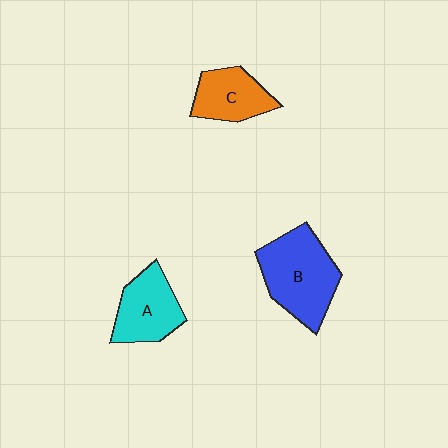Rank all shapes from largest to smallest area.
From largest to smallest: B (blue), A (cyan), C (orange).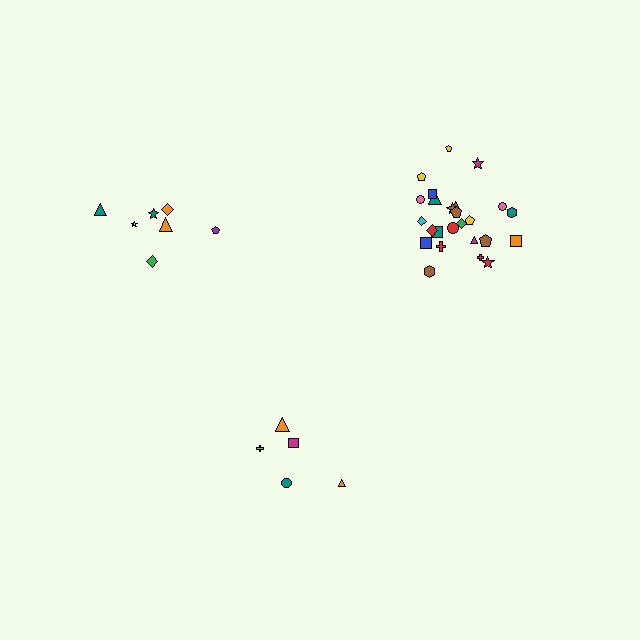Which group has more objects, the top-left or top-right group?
The top-right group.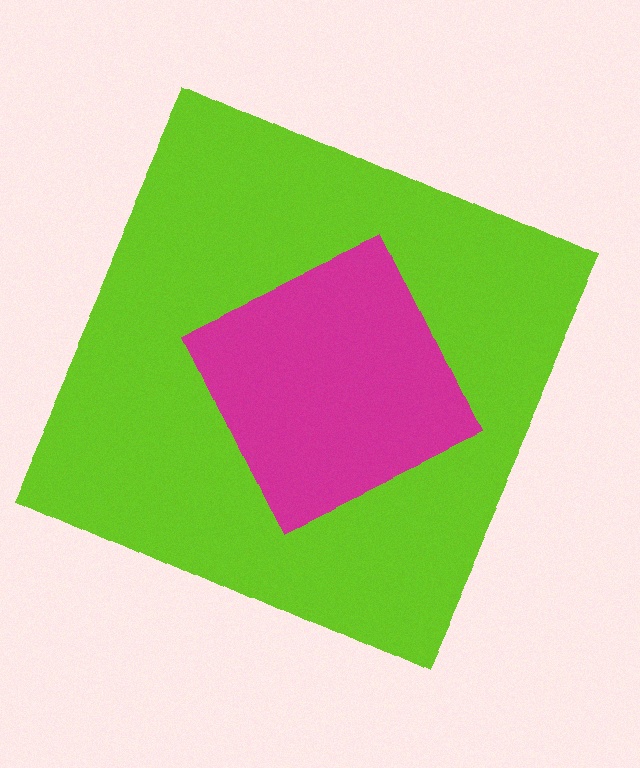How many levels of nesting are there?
2.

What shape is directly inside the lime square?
The magenta diamond.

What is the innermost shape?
The magenta diamond.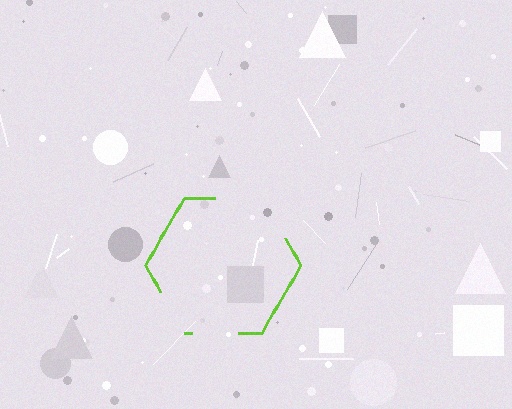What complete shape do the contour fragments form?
The contour fragments form a hexagon.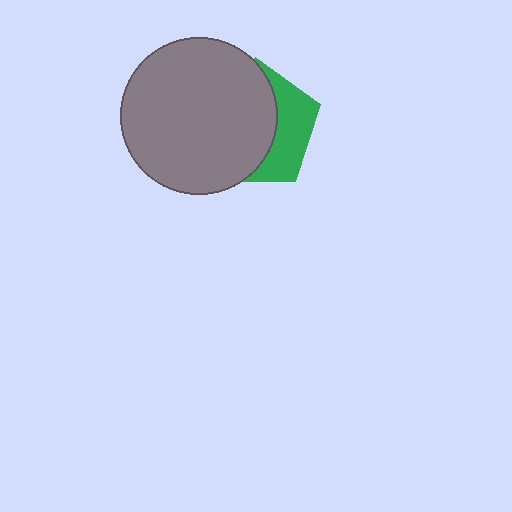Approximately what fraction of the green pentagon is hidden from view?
Roughly 64% of the green pentagon is hidden behind the gray circle.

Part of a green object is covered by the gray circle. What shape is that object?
It is a pentagon.